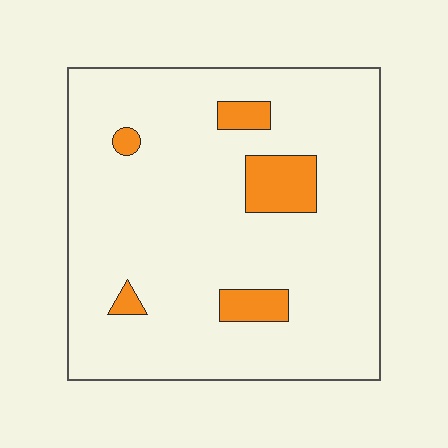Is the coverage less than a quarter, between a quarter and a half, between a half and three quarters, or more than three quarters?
Less than a quarter.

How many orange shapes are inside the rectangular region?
5.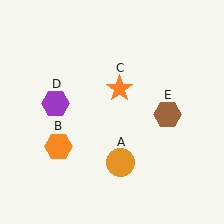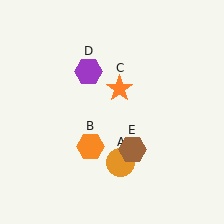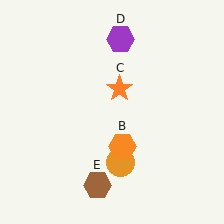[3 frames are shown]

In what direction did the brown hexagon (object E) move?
The brown hexagon (object E) moved down and to the left.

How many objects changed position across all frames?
3 objects changed position: orange hexagon (object B), purple hexagon (object D), brown hexagon (object E).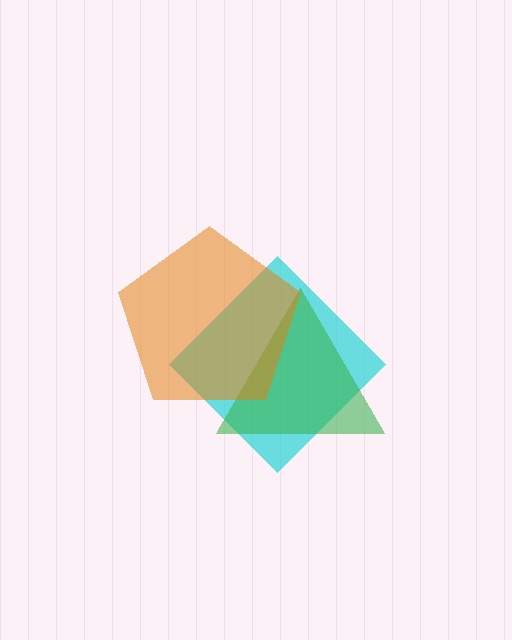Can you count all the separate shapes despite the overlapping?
Yes, there are 3 separate shapes.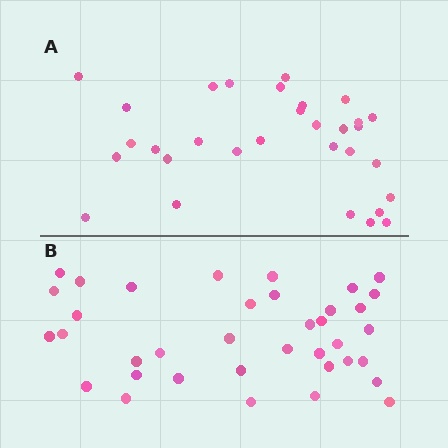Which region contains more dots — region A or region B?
Region B (the bottom region) has more dots.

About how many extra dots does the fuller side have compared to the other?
Region B has about 6 more dots than region A.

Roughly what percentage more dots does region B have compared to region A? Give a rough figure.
About 20% more.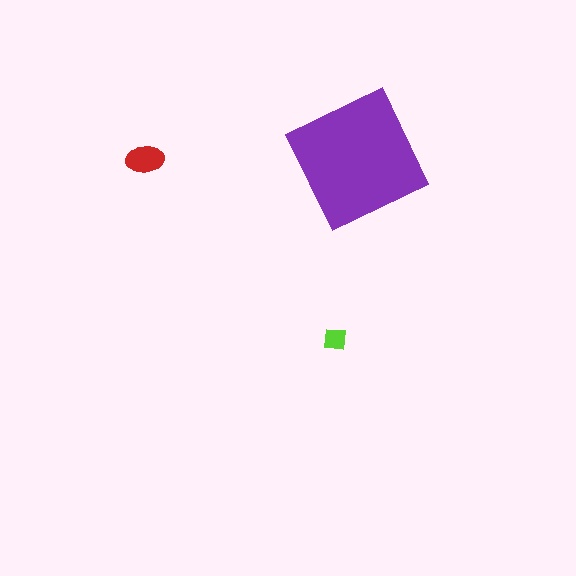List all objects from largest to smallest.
The purple square, the red ellipse, the lime square.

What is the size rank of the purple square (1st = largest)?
1st.